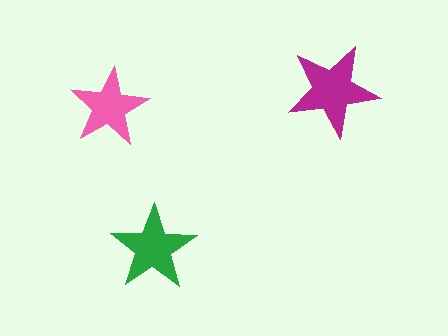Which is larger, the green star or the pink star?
The green one.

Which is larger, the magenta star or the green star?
The magenta one.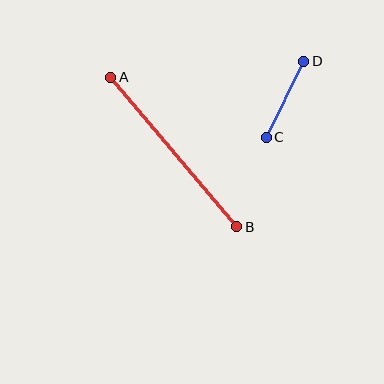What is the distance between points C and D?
The distance is approximately 85 pixels.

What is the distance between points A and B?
The distance is approximately 195 pixels.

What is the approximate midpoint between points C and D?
The midpoint is at approximately (285, 99) pixels.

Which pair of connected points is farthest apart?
Points A and B are farthest apart.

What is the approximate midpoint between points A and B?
The midpoint is at approximately (174, 152) pixels.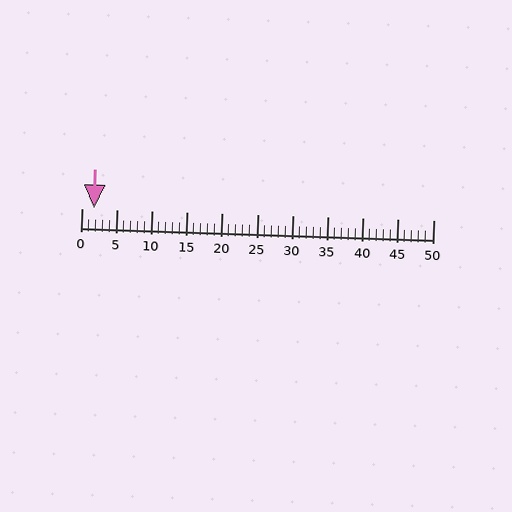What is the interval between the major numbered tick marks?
The major tick marks are spaced 5 units apart.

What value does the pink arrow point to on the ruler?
The pink arrow points to approximately 2.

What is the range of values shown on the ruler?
The ruler shows values from 0 to 50.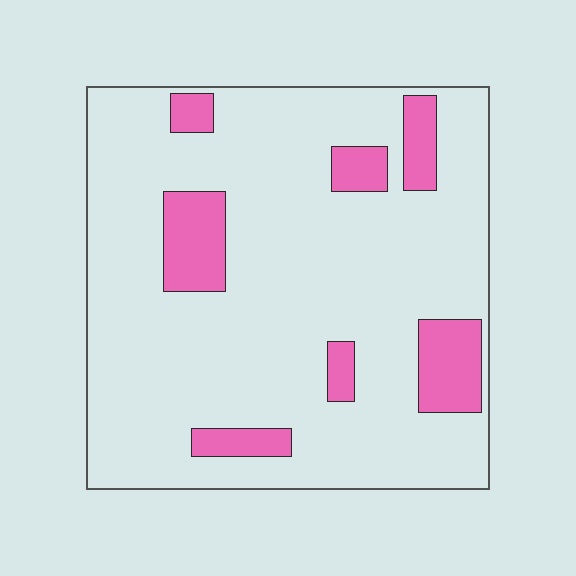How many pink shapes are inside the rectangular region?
7.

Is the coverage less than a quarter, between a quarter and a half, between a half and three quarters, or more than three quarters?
Less than a quarter.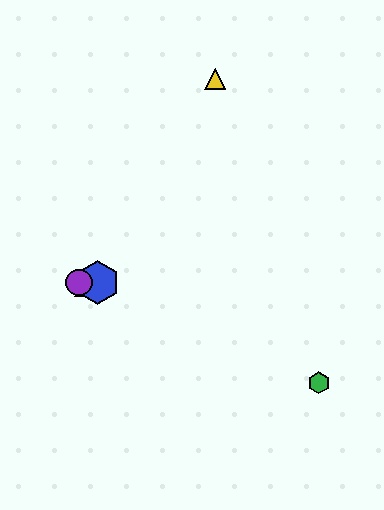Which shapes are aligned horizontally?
The red triangle, the blue hexagon, the purple circle are aligned horizontally.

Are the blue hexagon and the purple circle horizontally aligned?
Yes, both are at y≈283.